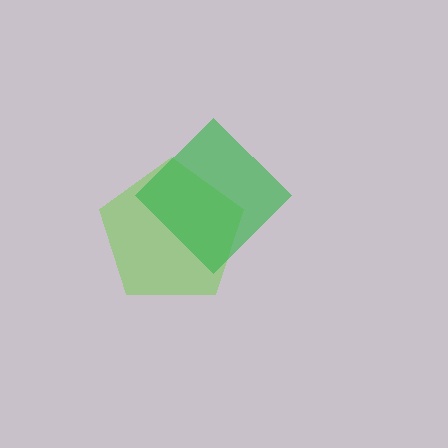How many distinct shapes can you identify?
There are 2 distinct shapes: a lime pentagon, a green diamond.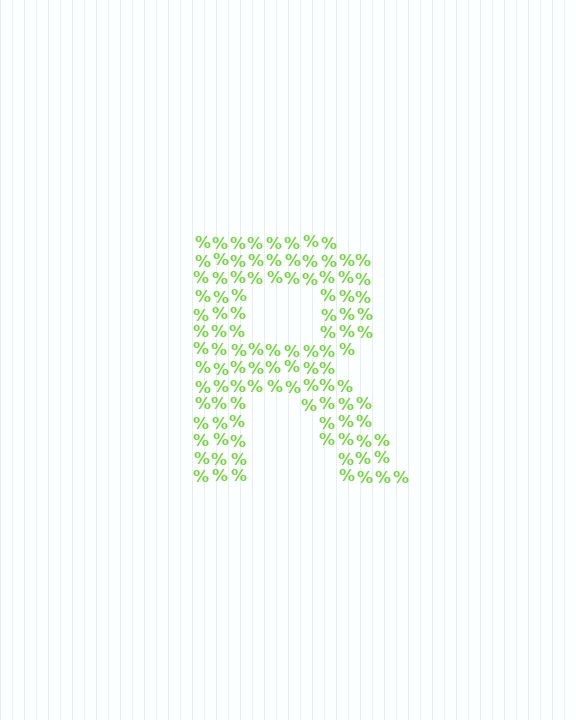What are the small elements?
The small elements are percent signs.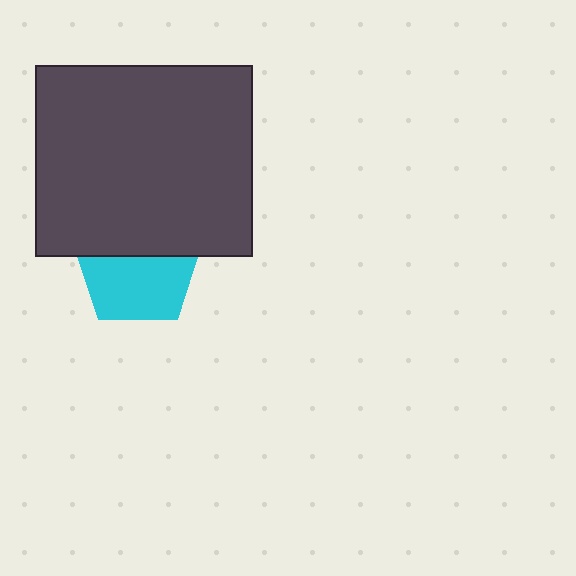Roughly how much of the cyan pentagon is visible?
About half of it is visible (roughly 57%).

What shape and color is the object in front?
The object in front is a dark gray rectangle.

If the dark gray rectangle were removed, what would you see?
You would see the complete cyan pentagon.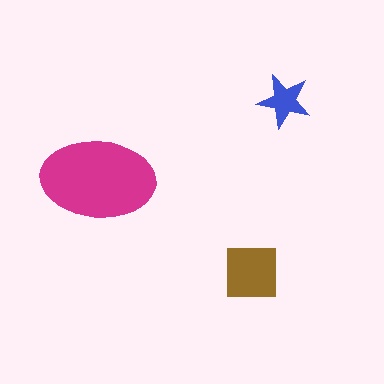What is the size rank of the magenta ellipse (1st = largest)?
1st.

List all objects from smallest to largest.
The blue star, the brown square, the magenta ellipse.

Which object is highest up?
The blue star is topmost.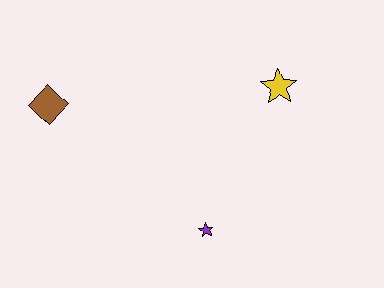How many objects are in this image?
There are 3 objects.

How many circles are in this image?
There are no circles.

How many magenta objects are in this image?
There are no magenta objects.